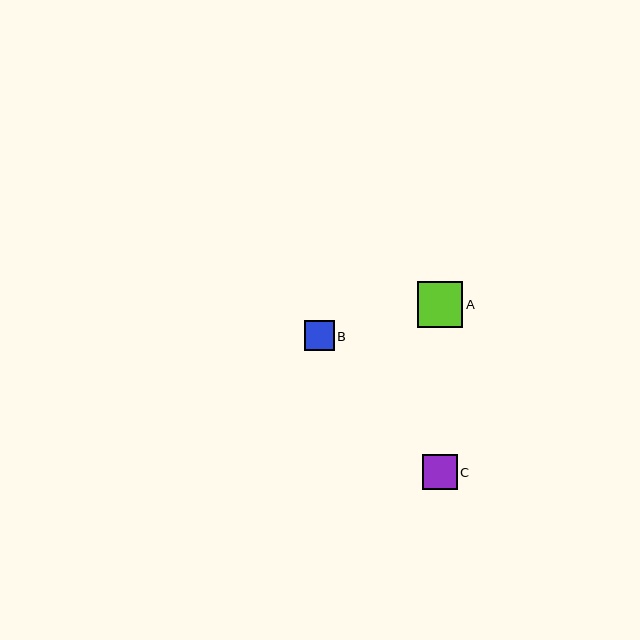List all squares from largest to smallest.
From largest to smallest: A, C, B.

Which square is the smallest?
Square B is the smallest with a size of approximately 29 pixels.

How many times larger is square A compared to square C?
Square A is approximately 1.3 times the size of square C.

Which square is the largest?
Square A is the largest with a size of approximately 46 pixels.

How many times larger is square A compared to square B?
Square A is approximately 1.6 times the size of square B.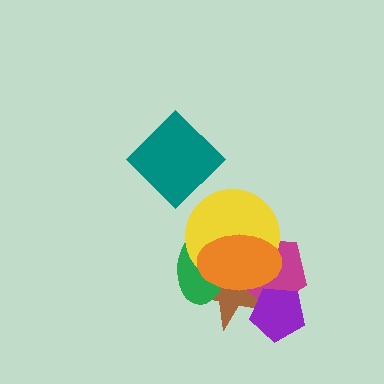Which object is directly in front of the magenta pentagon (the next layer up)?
The yellow circle is directly in front of the magenta pentagon.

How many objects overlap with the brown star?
5 objects overlap with the brown star.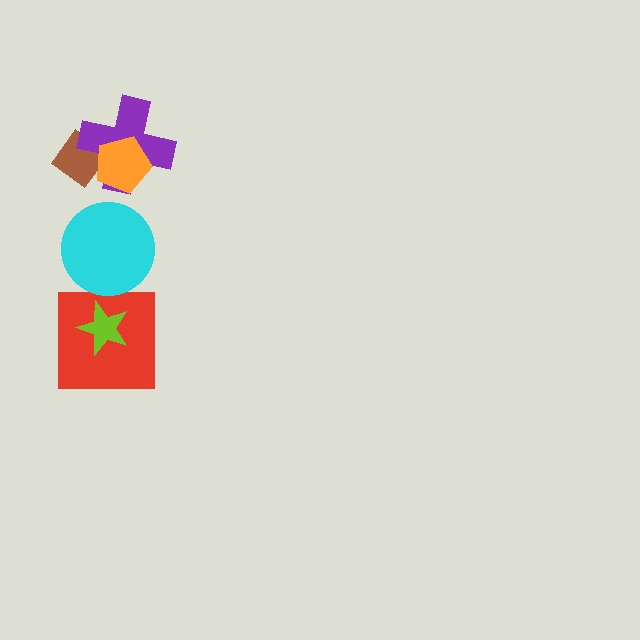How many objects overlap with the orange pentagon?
2 objects overlap with the orange pentagon.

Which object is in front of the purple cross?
The orange pentagon is in front of the purple cross.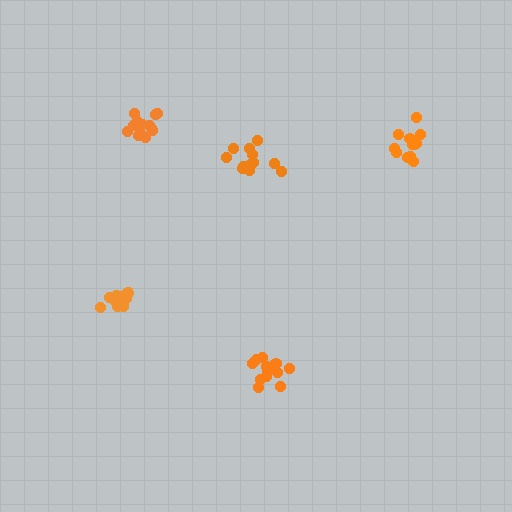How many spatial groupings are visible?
There are 5 spatial groupings.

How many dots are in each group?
Group 1: 13 dots, Group 2: 13 dots, Group 3: 14 dots, Group 4: 14 dots, Group 5: 13 dots (67 total).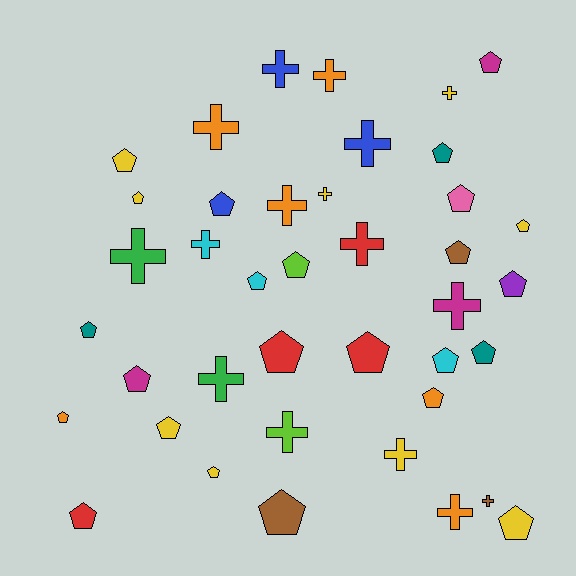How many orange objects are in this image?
There are 6 orange objects.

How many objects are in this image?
There are 40 objects.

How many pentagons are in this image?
There are 24 pentagons.